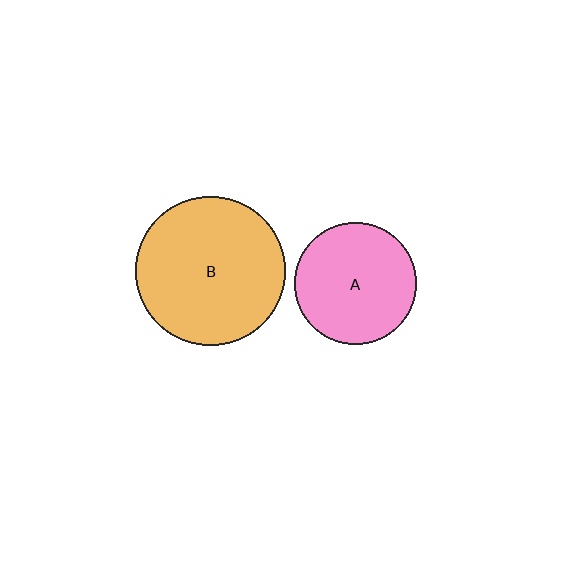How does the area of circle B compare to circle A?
Approximately 1.5 times.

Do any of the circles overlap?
No, none of the circles overlap.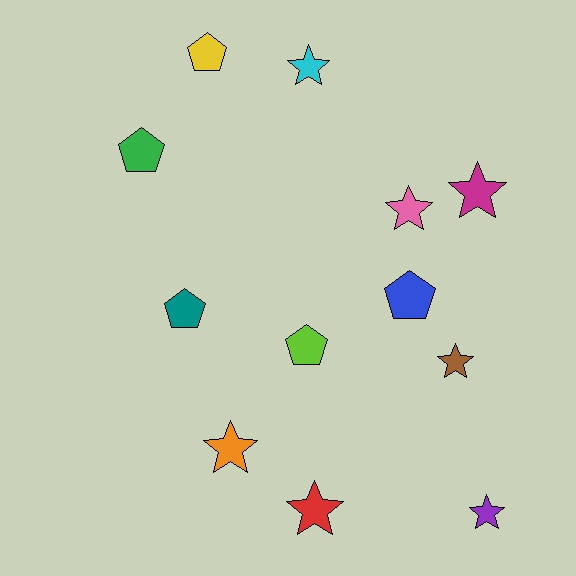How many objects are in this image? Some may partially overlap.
There are 12 objects.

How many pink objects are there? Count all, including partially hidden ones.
There is 1 pink object.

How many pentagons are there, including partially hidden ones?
There are 5 pentagons.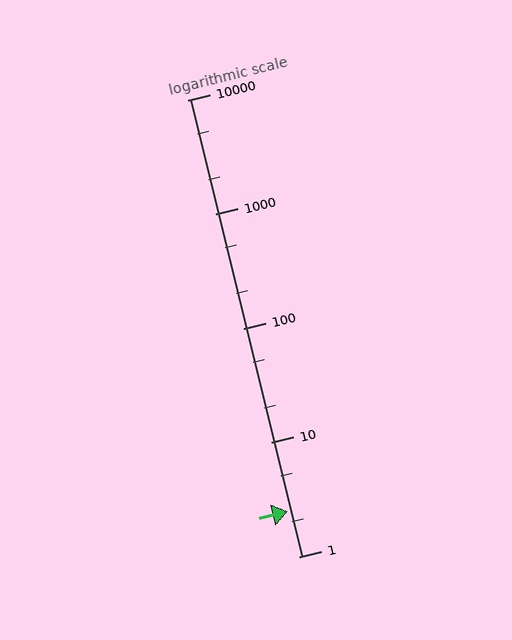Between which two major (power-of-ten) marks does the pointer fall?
The pointer is between 1 and 10.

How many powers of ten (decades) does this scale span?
The scale spans 4 decades, from 1 to 10000.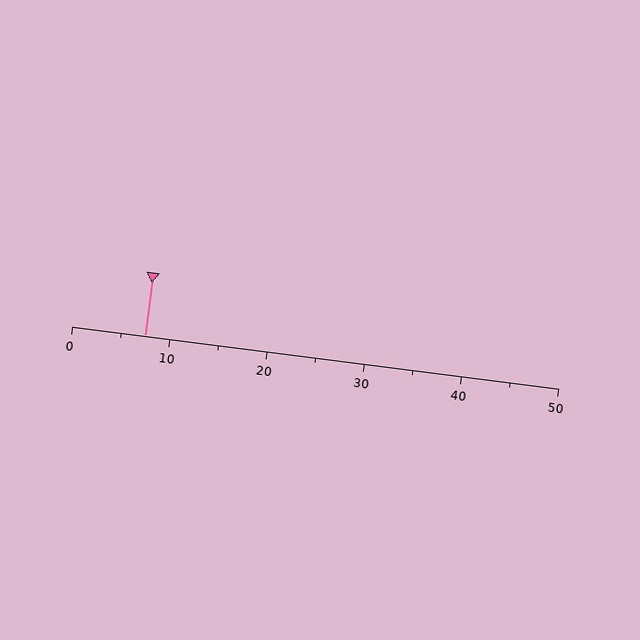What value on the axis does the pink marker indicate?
The marker indicates approximately 7.5.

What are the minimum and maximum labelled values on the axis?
The axis runs from 0 to 50.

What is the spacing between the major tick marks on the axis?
The major ticks are spaced 10 apart.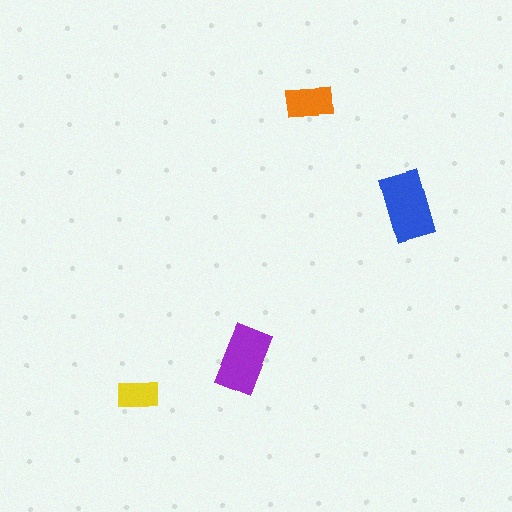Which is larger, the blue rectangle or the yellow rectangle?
The blue one.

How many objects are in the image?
There are 4 objects in the image.